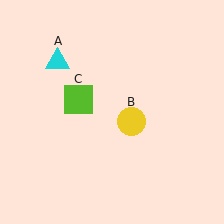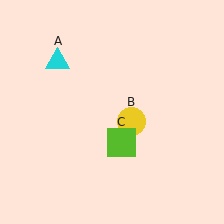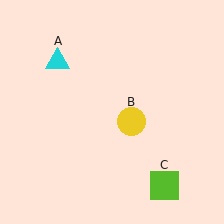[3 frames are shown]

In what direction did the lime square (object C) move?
The lime square (object C) moved down and to the right.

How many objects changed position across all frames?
1 object changed position: lime square (object C).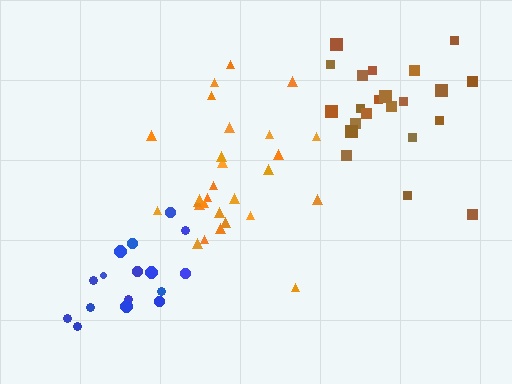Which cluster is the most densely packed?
Blue.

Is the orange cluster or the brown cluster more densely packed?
Orange.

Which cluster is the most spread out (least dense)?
Brown.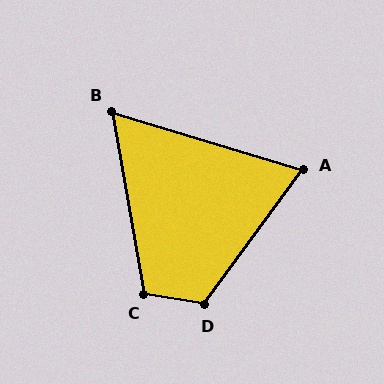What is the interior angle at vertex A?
Approximately 71 degrees (acute).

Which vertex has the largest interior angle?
D, at approximately 117 degrees.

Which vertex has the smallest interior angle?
B, at approximately 63 degrees.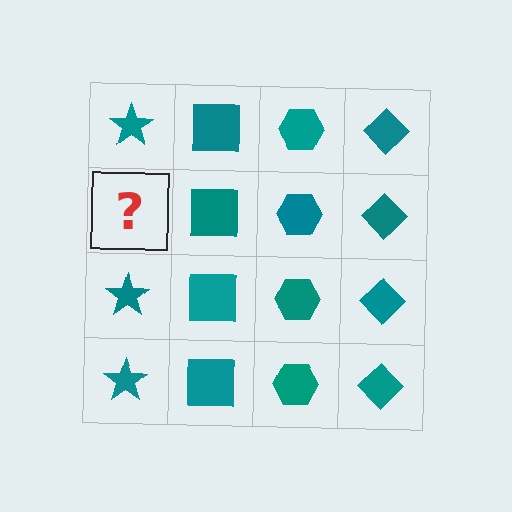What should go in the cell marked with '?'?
The missing cell should contain a teal star.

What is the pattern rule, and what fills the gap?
The rule is that each column has a consistent shape. The gap should be filled with a teal star.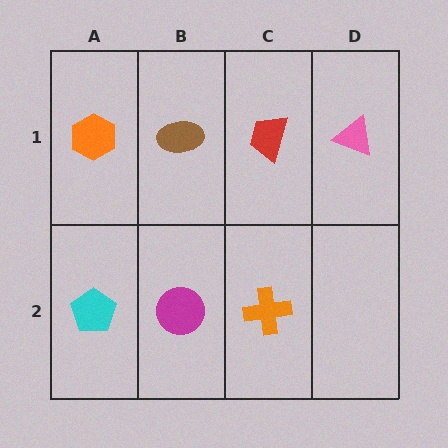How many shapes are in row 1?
4 shapes.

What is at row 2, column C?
An orange cross.